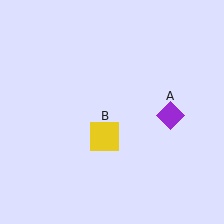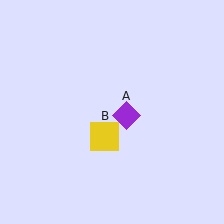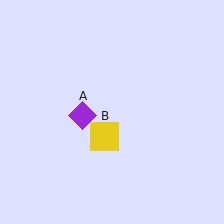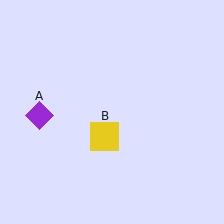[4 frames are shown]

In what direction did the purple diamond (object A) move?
The purple diamond (object A) moved left.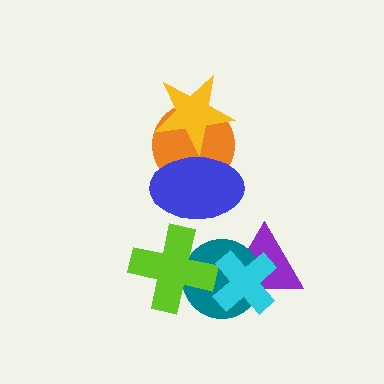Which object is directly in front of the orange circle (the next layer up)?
The blue ellipse is directly in front of the orange circle.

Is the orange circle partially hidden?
Yes, it is partially covered by another shape.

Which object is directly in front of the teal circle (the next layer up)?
The lime cross is directly in front of the teal circle.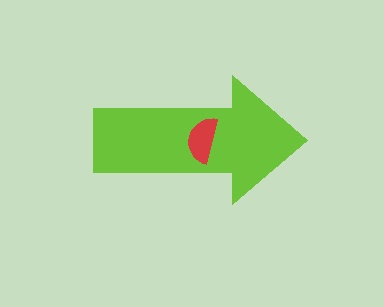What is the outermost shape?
The lime arrow.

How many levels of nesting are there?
2.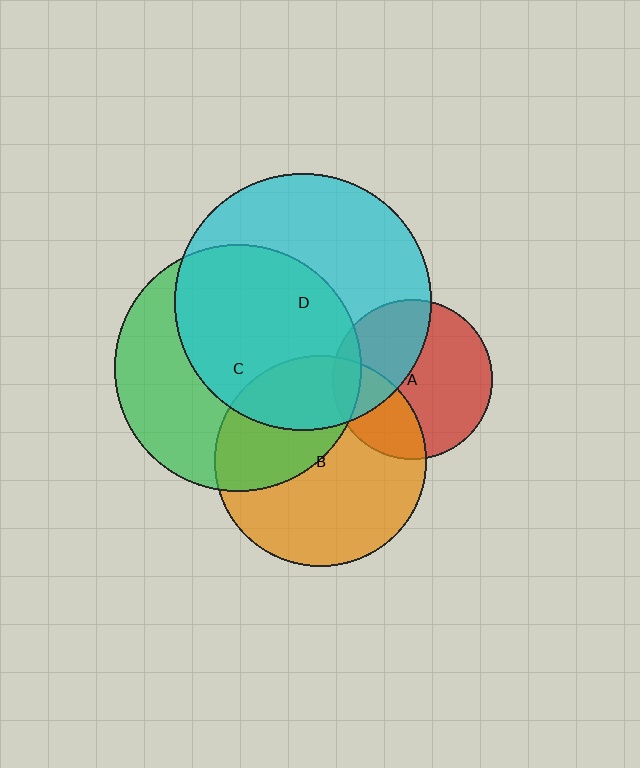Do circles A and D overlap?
Yes.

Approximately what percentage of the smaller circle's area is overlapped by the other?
Approximately 40%.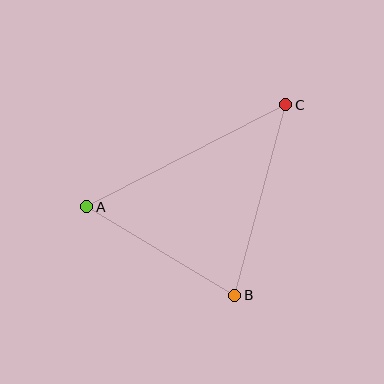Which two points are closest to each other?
Points A and B are closest to each other.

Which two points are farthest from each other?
Points A and C are farthest from each other.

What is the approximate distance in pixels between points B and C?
The distance between B and C is approximately 197 pixels.